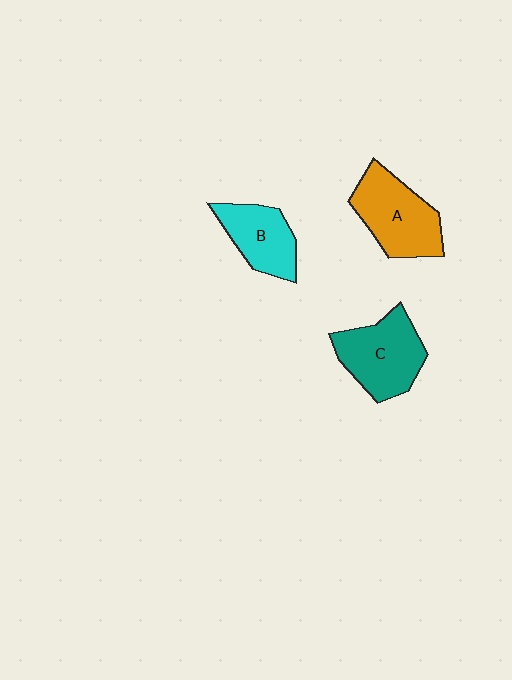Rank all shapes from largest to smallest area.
From largest to smallest: C (teal), A (orange), B (cyan).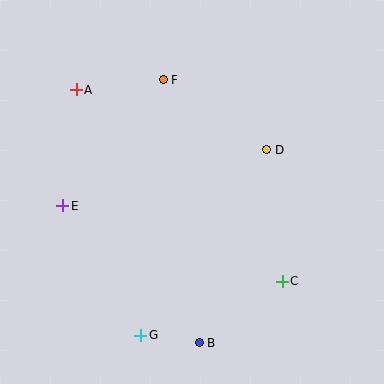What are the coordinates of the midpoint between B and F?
The midpoint between B and F is at (181, 211).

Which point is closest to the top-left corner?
Point A is closest to the top-left corner.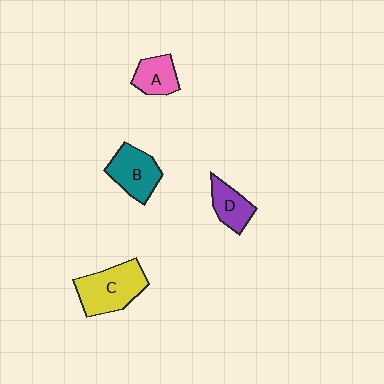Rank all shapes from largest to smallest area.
From largest to smallest: C (yellow), B (teal), D (purple), A (pink).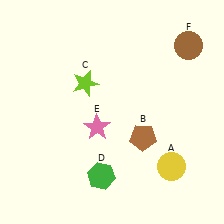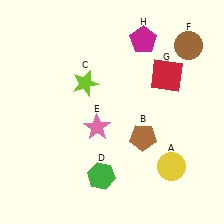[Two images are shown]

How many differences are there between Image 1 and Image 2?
There are 2 differences between the two images.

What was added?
A red square (G), a magenta pentagon (H) were added in Image 2.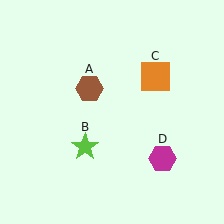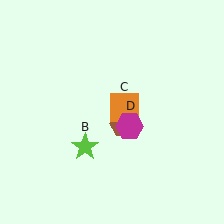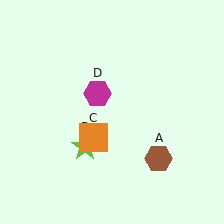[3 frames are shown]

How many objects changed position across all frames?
3 objects changed position: brown hexagon (object A), orange square (object C), magenta hexagon (object D).